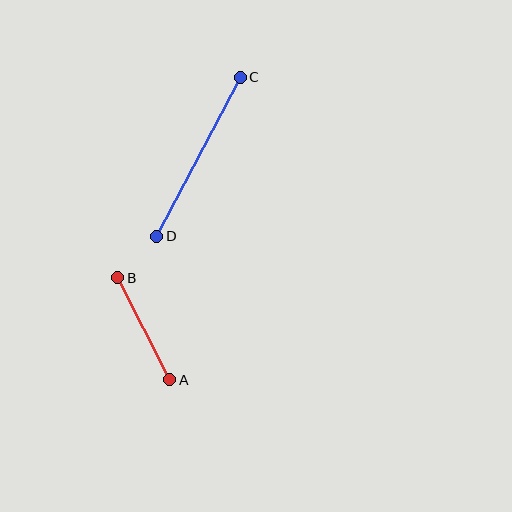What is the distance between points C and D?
The distance is approximately 179 pixels.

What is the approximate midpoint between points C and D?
The midpoint is at approximately (198, 157) pixels.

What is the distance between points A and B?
The distance is approximately 115 pixels.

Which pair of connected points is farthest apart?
Points C and D are farthest apart.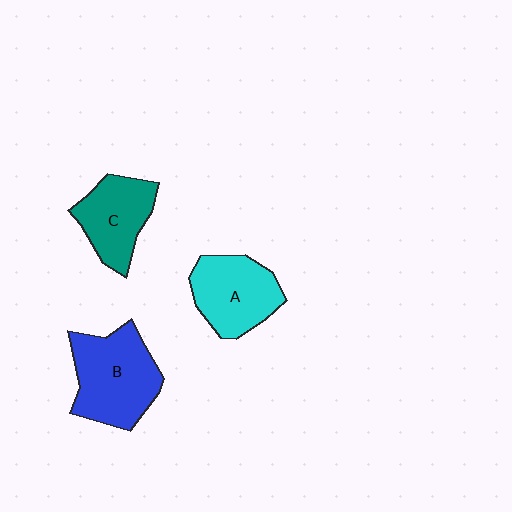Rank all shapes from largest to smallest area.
From largest to smallest: B (blue), A (cyan), C (teal).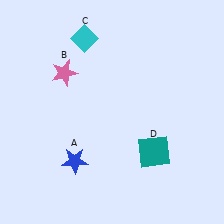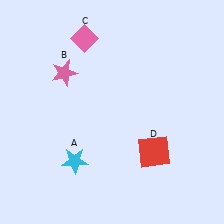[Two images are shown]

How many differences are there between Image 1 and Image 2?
There are 3 differences between the two images.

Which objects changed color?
A changed from blue to cyan. C changed from cyan to pink. D changed from teal to red.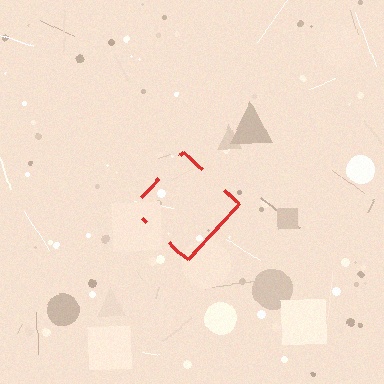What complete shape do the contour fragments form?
The contour fragments form a diamond.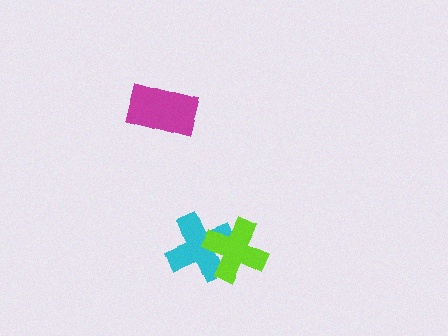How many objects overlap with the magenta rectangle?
0 objects overlap with the magenta rectangle.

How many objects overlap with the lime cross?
1 object overlaps with the lime cross.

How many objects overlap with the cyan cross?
1 object overlaps with the cyan cross.